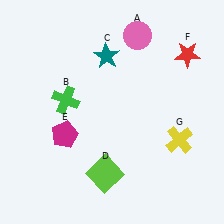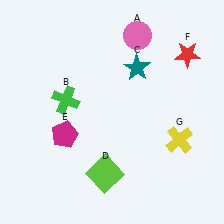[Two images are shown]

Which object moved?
The teal star (C) moved right.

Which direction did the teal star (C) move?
The teal star (C) moved right.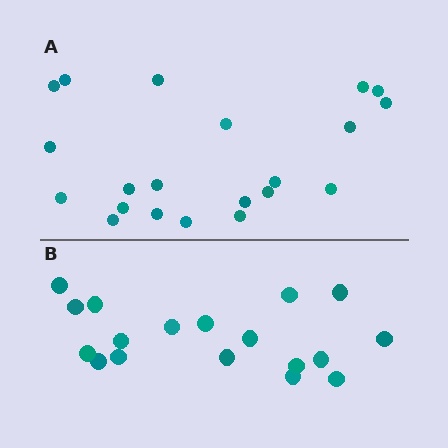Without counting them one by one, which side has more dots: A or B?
Region A (the top region) has more dots.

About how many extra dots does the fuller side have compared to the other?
Region A has just a few more — roughly 2 or 3 more dots than region B.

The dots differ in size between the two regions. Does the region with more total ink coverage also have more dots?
No. Region B has more total ink coverage because its dots are larger, but region A actually contains more individual dots. Total area can be misleading — the number of items is what matters here.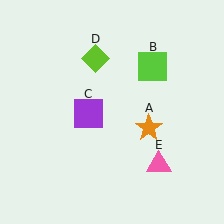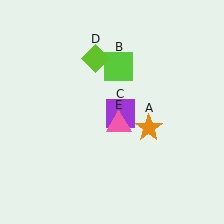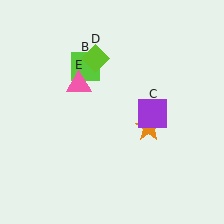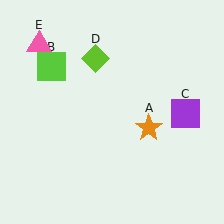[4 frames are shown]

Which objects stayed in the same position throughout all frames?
Orange star (object A) and lime diamond (object D) remained stationary.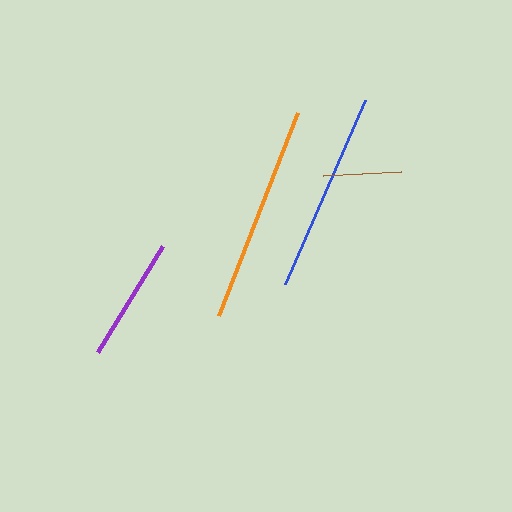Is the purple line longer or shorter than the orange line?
The orange line is longer than the purple line.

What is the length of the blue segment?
The blue segment is approximately 201 pixels long.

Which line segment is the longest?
The orange line is the longest at approximately 217 pixels.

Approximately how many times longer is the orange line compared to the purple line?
The orange line is approximately 1.8 times the length of the purple line.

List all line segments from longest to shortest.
From longest to shortest: orange, blue, purple, brown.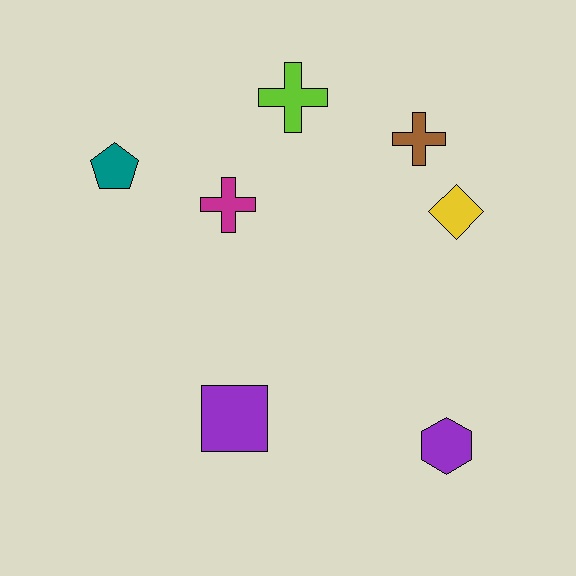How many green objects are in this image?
There are no green objects.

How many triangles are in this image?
There are no triangles.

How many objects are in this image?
There are 7 objects.